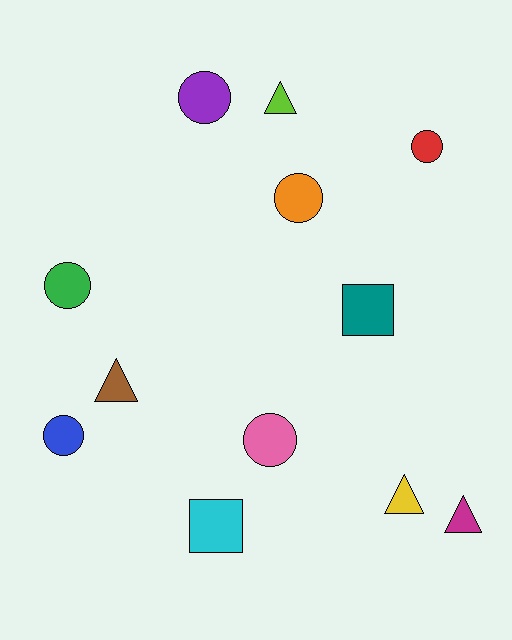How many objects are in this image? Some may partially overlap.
There are 12 objects.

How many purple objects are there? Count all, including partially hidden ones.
There is 1 purple object.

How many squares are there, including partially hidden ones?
There are 2 squares.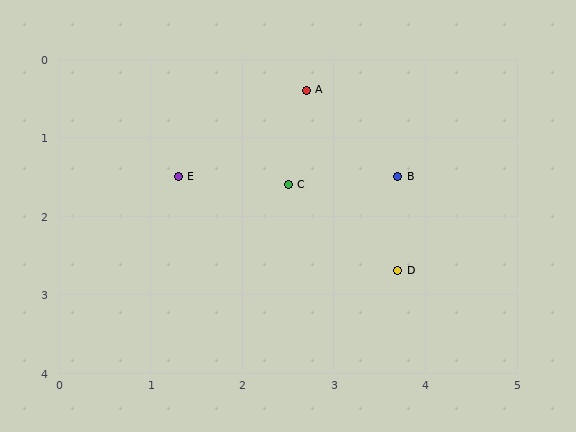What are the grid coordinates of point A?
Point A is at approximately (2.7, 0.4).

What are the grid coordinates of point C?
Point C is at approximately (2.5, 1.6).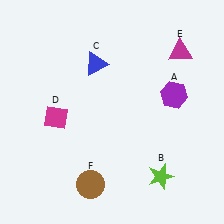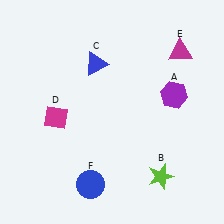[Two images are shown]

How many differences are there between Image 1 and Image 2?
There is 1 difference between the two images.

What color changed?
The circle (F) changed from brown in Image 1 to blue in Image 2.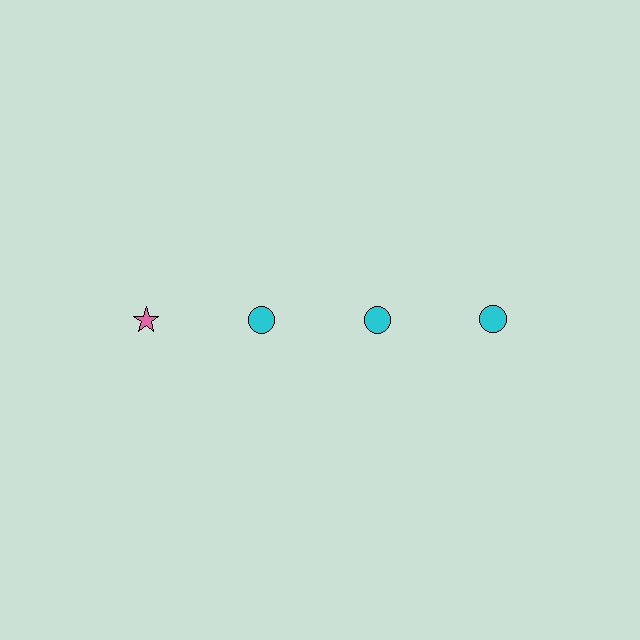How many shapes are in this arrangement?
There are 4 shapes arranged in a grid pattern.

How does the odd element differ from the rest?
It differs in both color (pink instead of cyan) and shape (star instead of circle).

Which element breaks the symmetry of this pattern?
The pink star in the top row, leftmost column breaks the symmetry. All other shapes are cyan circles.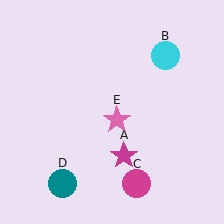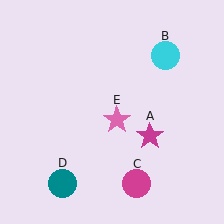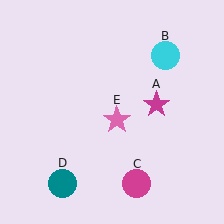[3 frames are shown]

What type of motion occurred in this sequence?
The magenta star (object A) rotated counterclockwise around the center of the scene.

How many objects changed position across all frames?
1 object changed position: magenta star (object A).